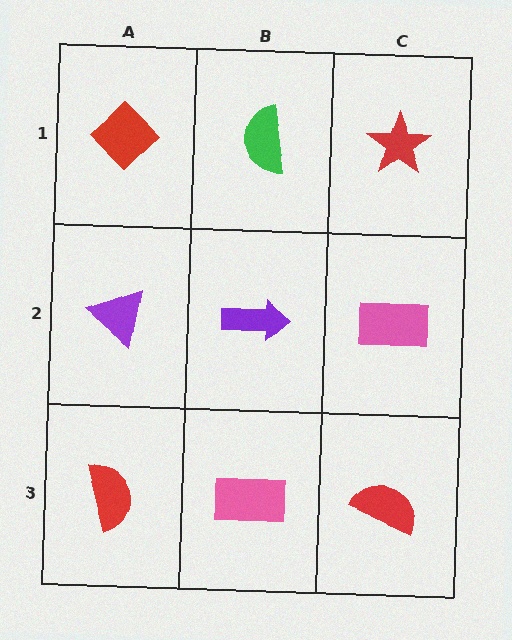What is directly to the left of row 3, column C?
A pink rectangle.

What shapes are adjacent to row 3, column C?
A pink rectangle (row 2, column C), a pink rectangle (row 3, column B).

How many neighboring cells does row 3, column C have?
2.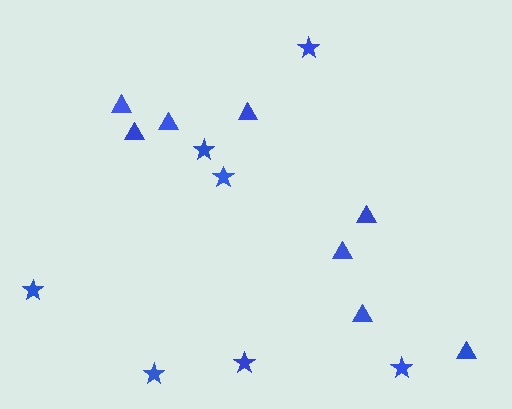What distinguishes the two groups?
There are 2 groups: one group of triangles (8) and one group of stars (7).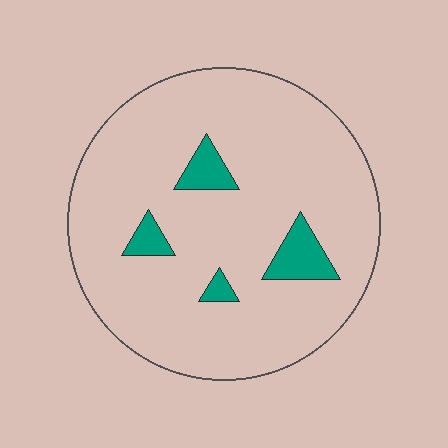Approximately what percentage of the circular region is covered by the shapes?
Approximately 10%.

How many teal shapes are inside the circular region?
4.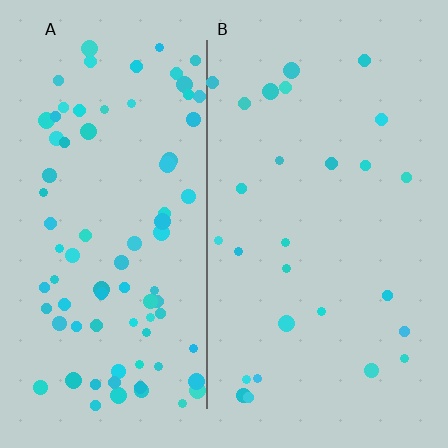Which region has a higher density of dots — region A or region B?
A (the left).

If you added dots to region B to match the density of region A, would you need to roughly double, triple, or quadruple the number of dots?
Approximately triple.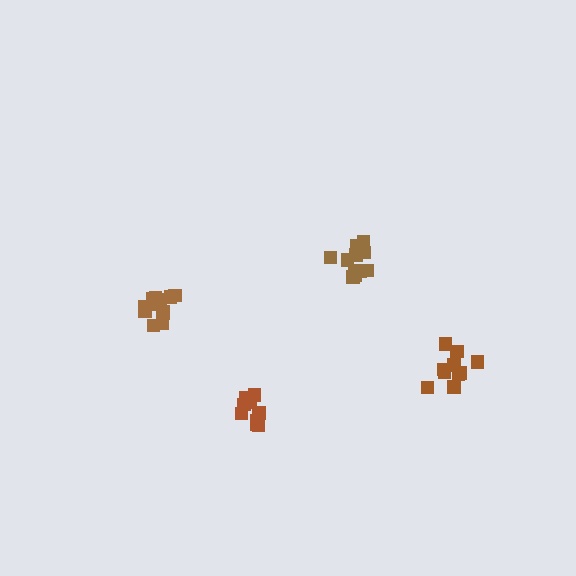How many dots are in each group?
Group 1: 14 dots, Group 2: 11 dots, Group 3: 10 dots, Group 4: 10 dots (45 total).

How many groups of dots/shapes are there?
There are 4 groups.